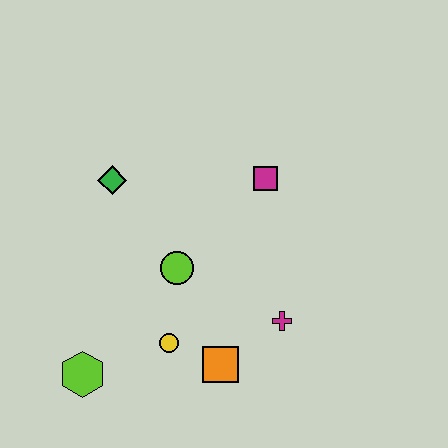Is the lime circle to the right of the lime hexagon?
Yes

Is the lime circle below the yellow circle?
No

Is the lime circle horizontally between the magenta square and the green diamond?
Yes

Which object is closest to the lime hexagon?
The yellow circle is closest to the lime hexagon.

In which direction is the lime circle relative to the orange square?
The lime circle is above the orange square.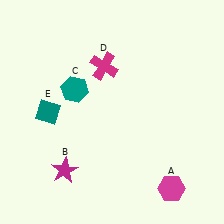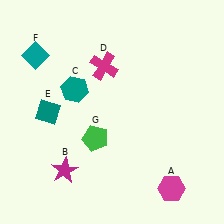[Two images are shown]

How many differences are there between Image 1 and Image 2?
There are 2 differences between the two images.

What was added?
A teal diamond (F), a green pentagon (G) were added in Image 2.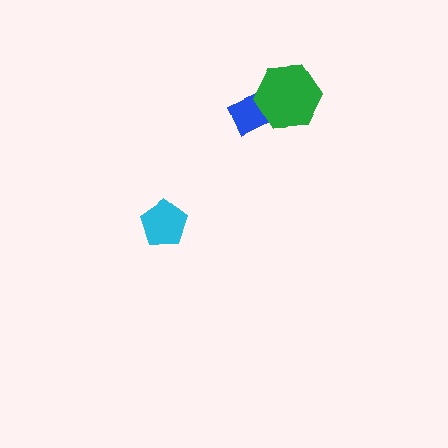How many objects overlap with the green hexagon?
1 object overlaps with the green hexagon.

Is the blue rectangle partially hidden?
Yes, it is partially covered by another shape.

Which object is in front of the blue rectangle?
The green hexagon is in front of the blue rectangle.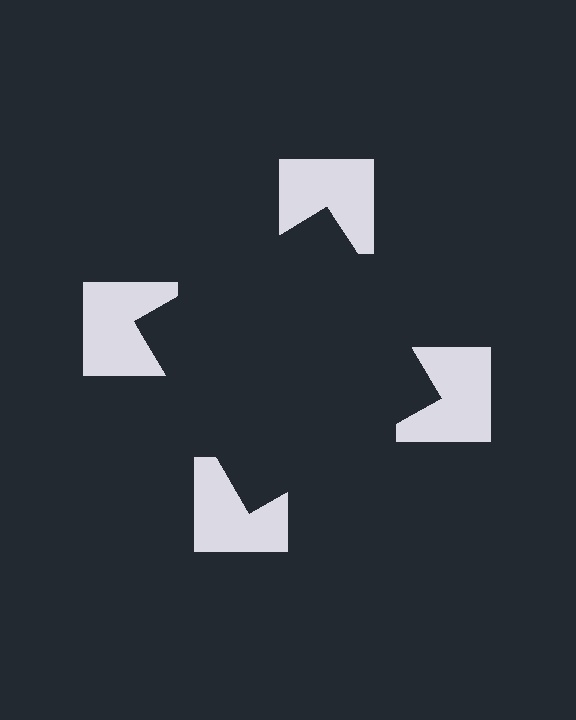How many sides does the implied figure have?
4 sides.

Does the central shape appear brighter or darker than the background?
It typically appears slightly darker than the background, even though no actual brightness change is drawn.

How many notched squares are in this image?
There are 4 — one at each vertex of the illusory square.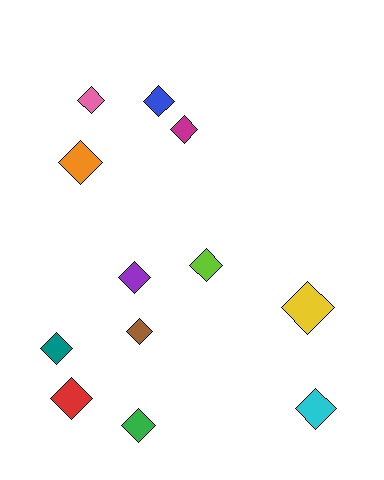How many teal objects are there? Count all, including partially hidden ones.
There is 1 teal object.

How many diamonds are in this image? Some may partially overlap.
There are 12 diamonds.